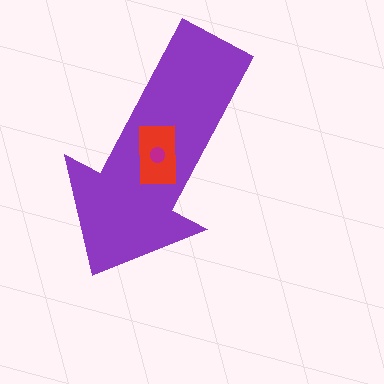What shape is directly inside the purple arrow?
The red rectangle.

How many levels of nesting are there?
3.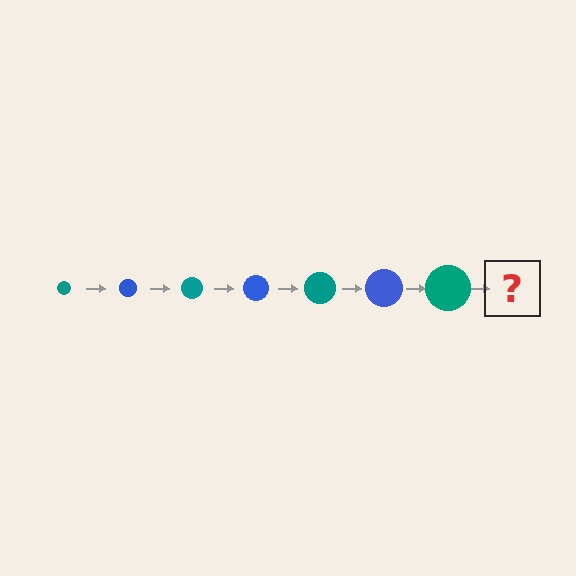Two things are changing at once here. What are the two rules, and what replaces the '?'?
The two rules are that the circle grows larger each step and the color cycles through teal and blue. The '?' should be a blue circle, larger than the previous one.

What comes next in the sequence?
The next element should be a blue circle, larger than the previous one.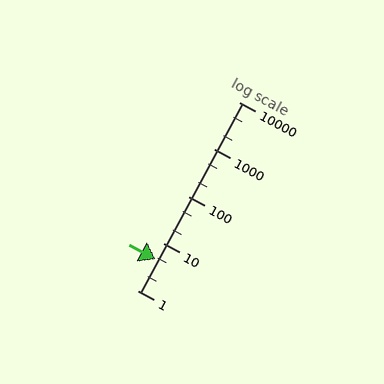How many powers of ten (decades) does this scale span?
The scale spans 4 decades, from 1 to 10000.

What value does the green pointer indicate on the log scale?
The pointer indicates approximately 4.6.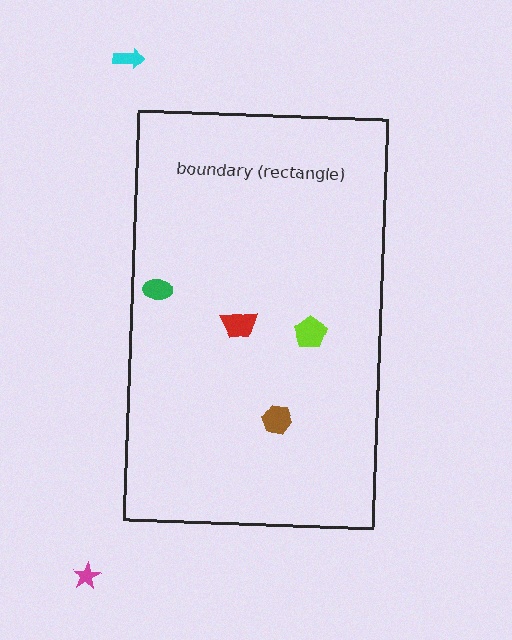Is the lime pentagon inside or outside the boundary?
Inside.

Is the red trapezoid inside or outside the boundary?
Inside.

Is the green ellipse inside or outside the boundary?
Inside.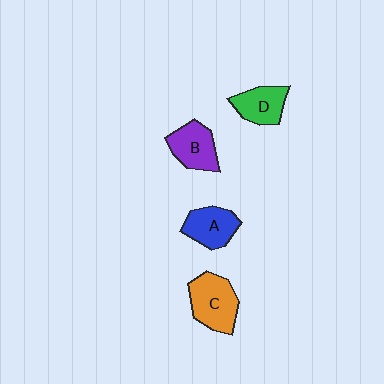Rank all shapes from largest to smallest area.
From largest to smallest: C (orange), B (purple), A (blue), D (green).